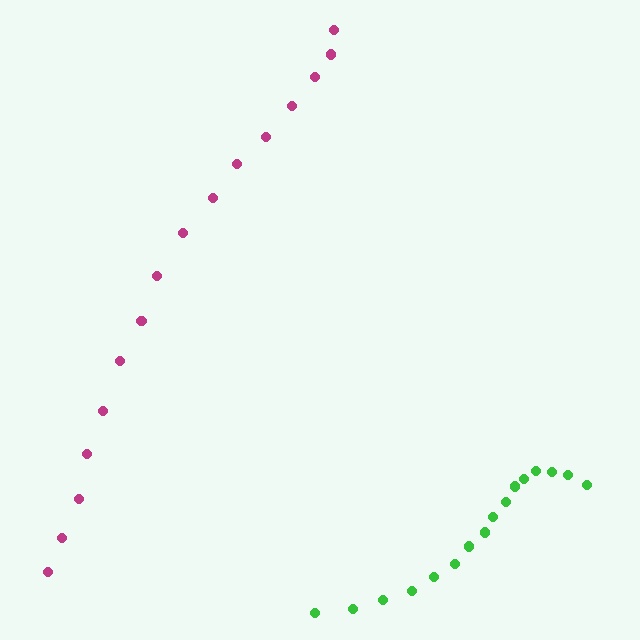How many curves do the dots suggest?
There are 2 distinct paths.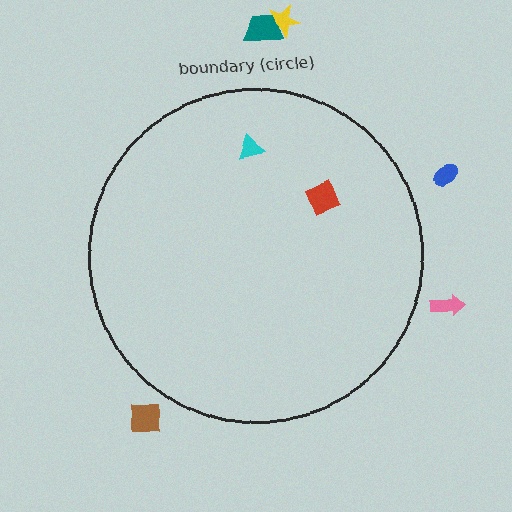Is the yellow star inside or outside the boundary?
Outside.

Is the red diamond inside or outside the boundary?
Inside.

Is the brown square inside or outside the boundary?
Outside.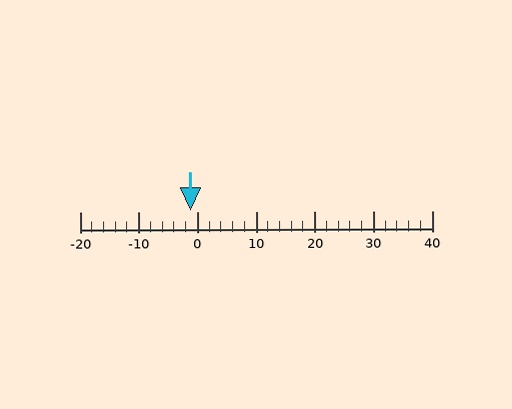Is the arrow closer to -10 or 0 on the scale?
The arrow is closer to 0.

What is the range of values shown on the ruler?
The ruler shows values from -20 to 40.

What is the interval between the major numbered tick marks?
The major tick marks are spaced 10 units apart.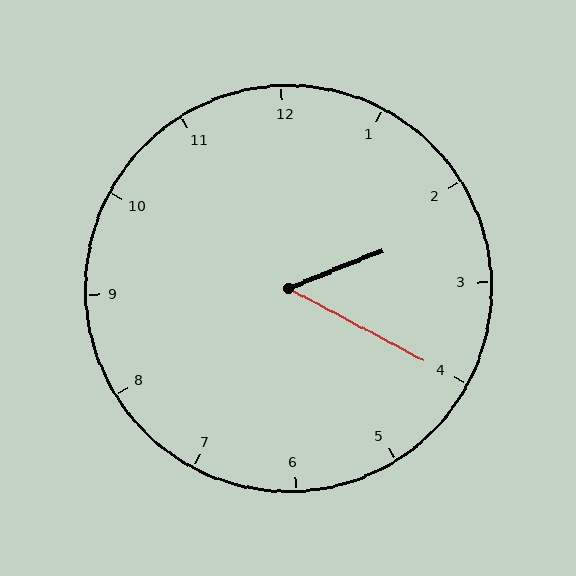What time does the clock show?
2:20.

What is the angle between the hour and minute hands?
Approximately 50 degrees.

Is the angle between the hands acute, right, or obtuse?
It is acute.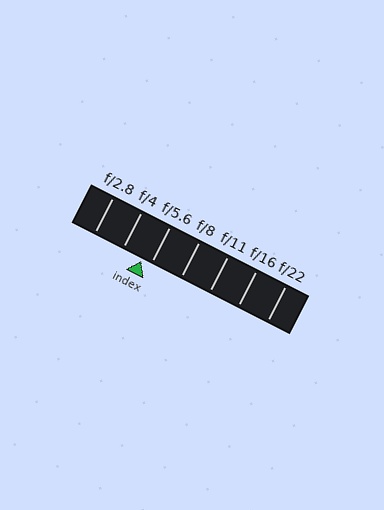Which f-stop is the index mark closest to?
The index mark is closest to f/5.6.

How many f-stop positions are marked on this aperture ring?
There are 7 f-stop positions marked.